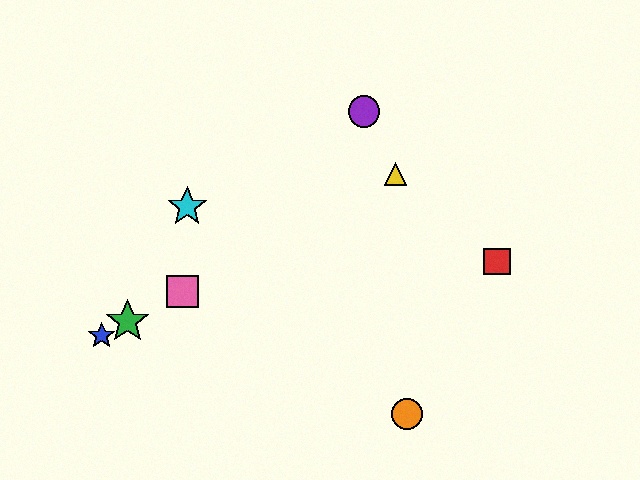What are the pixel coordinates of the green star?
The green star is at (127, 322).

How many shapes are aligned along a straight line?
4 shapes (the blue star, the green star, the yellow triangle, the pink square) are aligned along a straight line.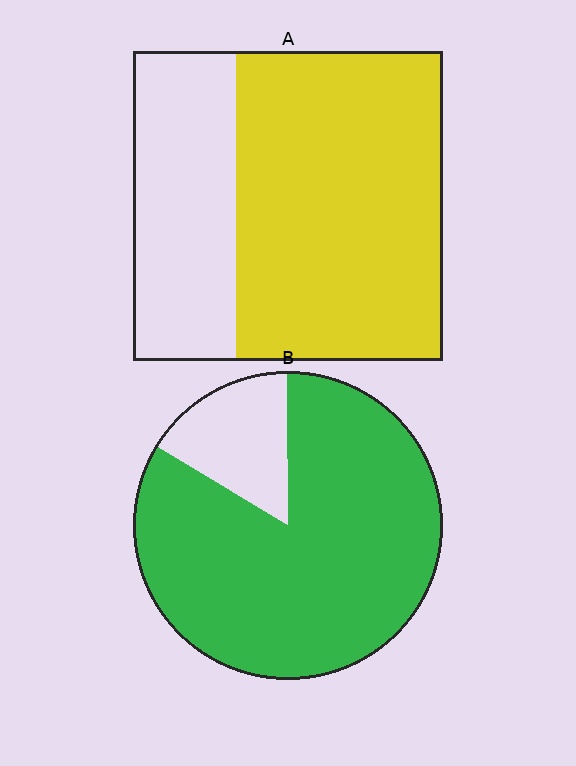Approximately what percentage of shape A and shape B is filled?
A is approximately 65% and B is approximately 85%.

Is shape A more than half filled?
Yes.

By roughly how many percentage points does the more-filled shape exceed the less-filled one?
By roughly 15 percentage points (B over A).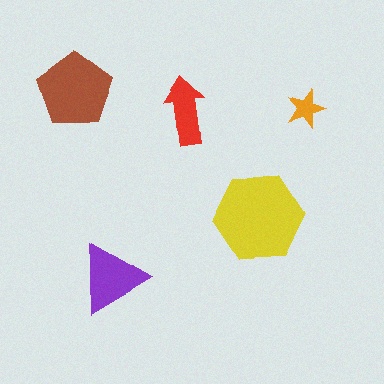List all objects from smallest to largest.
The orange star, the red arrow, the purple triangle, the brown pentagon, the yellow hexagon.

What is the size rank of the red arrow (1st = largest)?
4th.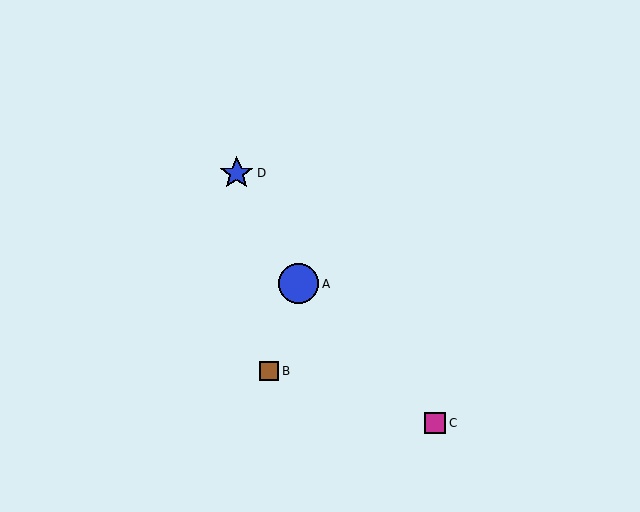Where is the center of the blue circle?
The center of the blue circle is at (299, 284).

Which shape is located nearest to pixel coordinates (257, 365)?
The brown square (labeled B) at (269, 371) is nearest to that location.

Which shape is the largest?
The blue circle (labeled A) is the largest.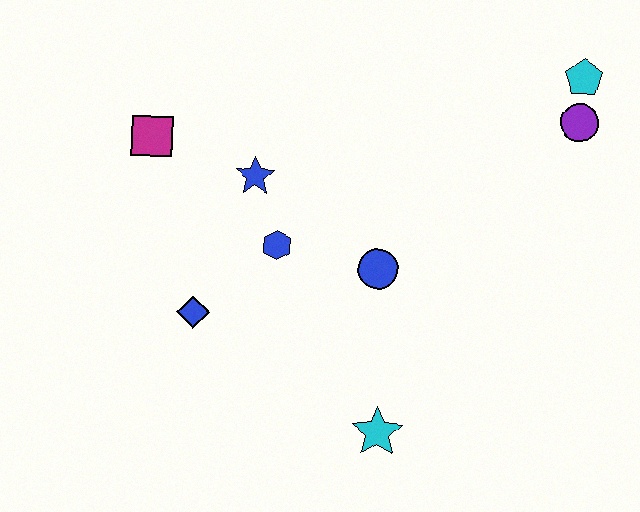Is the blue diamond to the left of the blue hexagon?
Yes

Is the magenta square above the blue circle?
Yes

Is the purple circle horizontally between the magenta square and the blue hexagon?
No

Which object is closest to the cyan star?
The blue circle is closest to the cyan star.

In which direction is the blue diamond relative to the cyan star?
The blue diamond is to the left of the cyan star.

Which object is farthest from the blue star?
The cyan pentagon is farthest from the blue star.